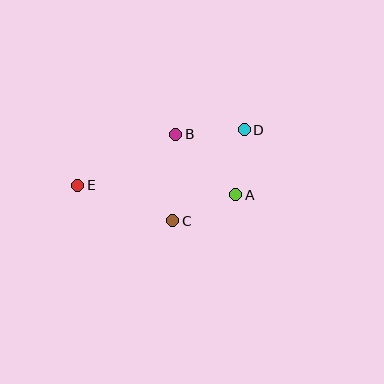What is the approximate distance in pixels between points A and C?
The distance between A and C is approximately 68 pixels.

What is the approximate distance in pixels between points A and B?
The distance between A and B is approximately 85 pixels.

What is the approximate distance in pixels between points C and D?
The distance between C and D is approximately 116 pixels.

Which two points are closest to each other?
Points A and D are closest to each other.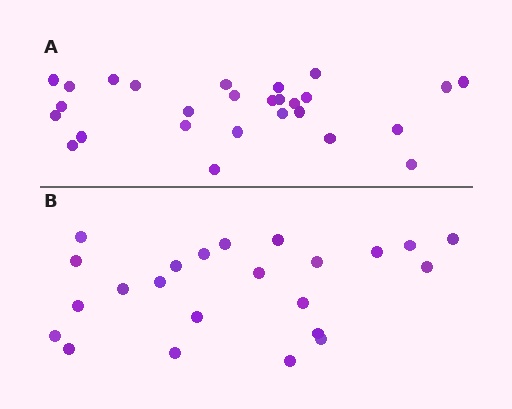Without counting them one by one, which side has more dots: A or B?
Region A (the top region) has more dots.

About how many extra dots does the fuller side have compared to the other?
Region A has about 4 more dots than region B.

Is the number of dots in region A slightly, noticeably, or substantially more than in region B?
Region A has only slightly more — the two regions are fairly close. The ratio is roughly 1.2 to 1.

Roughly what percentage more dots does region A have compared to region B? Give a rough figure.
About 15% more.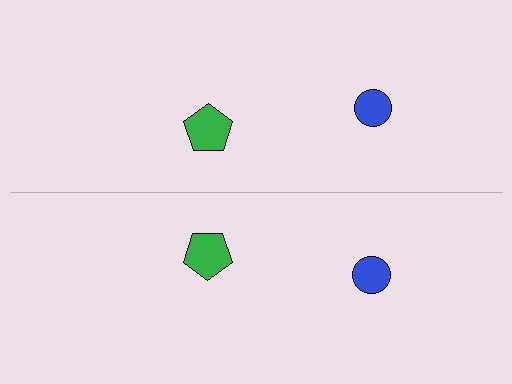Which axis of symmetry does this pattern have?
The pattern has a horizontal axis of symmetry running through the center of the image.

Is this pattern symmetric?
Yes, this pattern has bilateral (reflection) symmetry.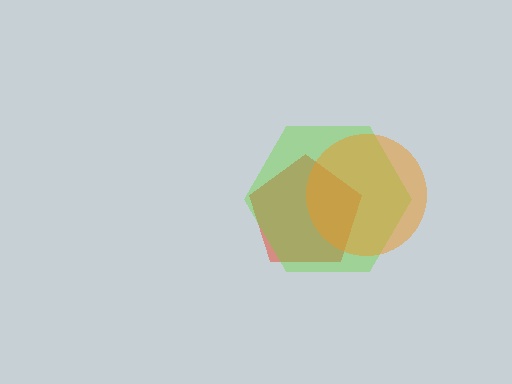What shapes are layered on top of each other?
The layered shapes are: a red pentagon, a lime hexagon, an orange circle.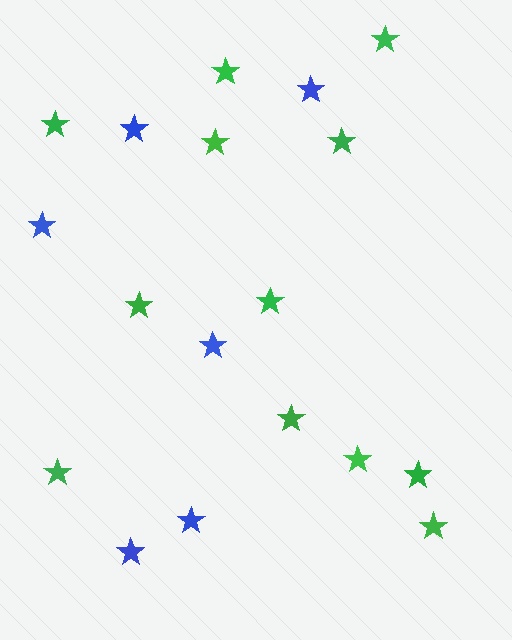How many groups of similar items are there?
There are 2 groups: one group of blue stars (6) and one group of green stars (12).